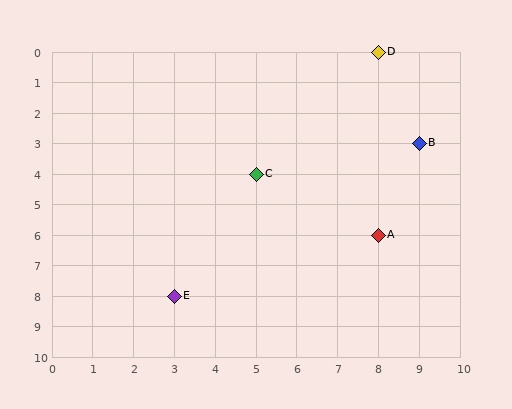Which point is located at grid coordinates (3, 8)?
Point E is at (3, 8).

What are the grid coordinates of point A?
Point A is at grid coordinates (8, 6).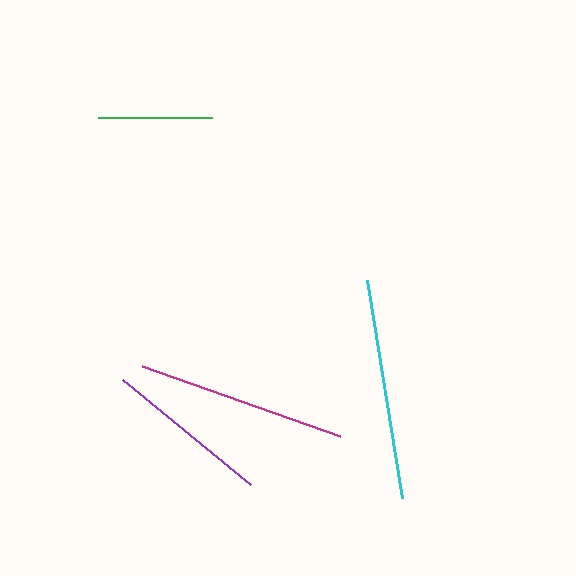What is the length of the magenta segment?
The magenta segment is approximately 210 pixels long.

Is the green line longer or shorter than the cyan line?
The cyan line is longer than the green line.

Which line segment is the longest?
The cyan line is the longest at approximately 220 pixels.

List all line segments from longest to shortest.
From longest to shortest: cyan, magenta, purple, green.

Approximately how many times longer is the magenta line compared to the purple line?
The magenta line is approximately 1.3 times the length of the purple line.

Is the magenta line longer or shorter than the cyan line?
The cyan line is longer than the magenta line.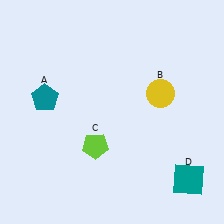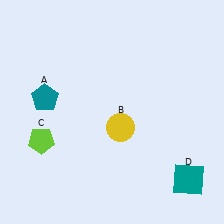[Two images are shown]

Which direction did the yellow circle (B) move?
The yellow circle (B) moved left.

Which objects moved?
The objects that moved are: the yellow circle (B), the lime pentagon (C).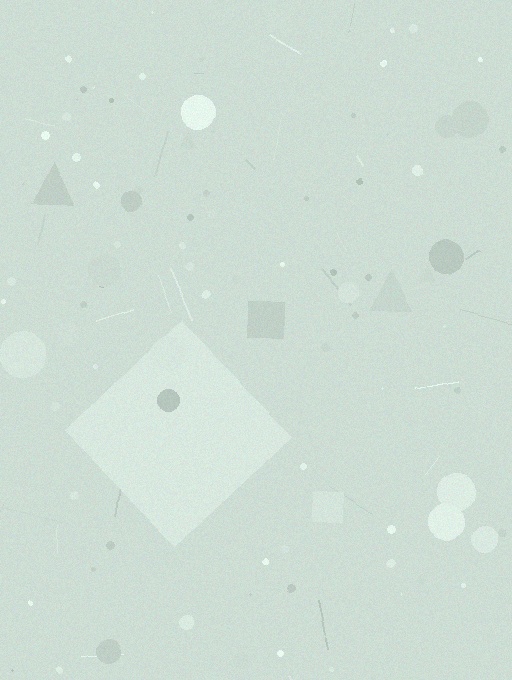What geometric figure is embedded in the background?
A diamond is embedded in the background.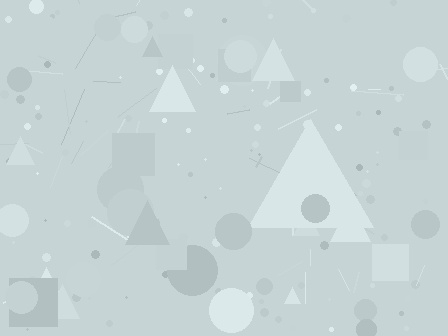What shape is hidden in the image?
A triangle is hidden in the image.